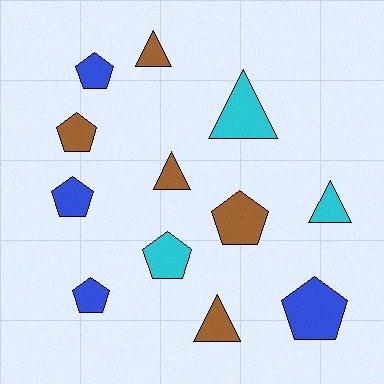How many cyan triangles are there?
There are 2 cyan triangles.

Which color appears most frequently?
Brown, with 5 objects.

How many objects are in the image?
There are 12 objects.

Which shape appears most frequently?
Pentagon, with 7 objects.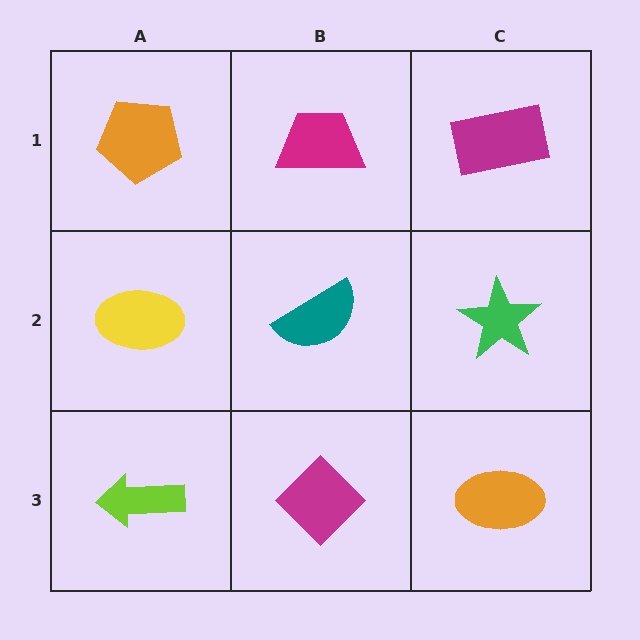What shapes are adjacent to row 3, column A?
A yellow ellipse (row 2, column A), a magenta diamond (row 3, column B).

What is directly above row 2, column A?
An orange pentagon.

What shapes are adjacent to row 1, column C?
A green star (row 2, column C), a magenta trapezoid (row 1, column B).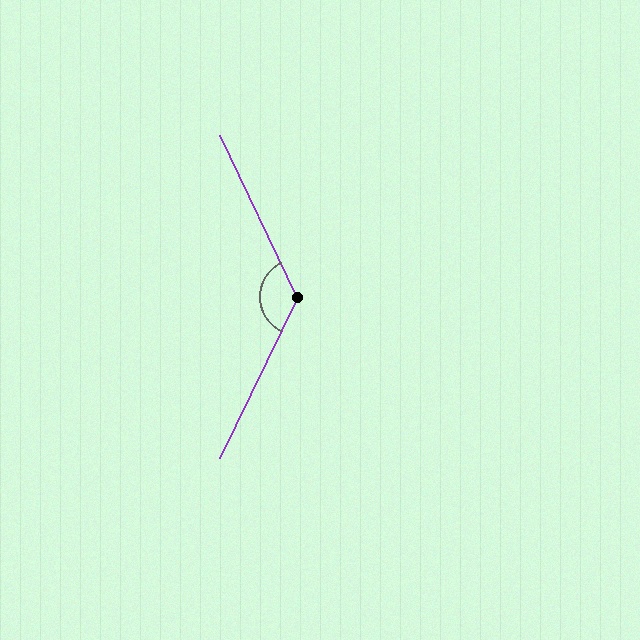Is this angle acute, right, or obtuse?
It is obtuse.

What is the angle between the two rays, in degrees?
Approximately 129 degrees.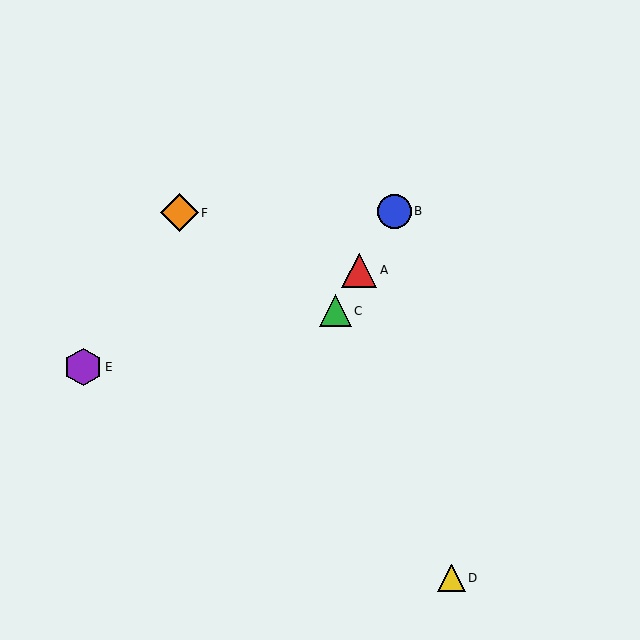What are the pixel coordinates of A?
Object A is at (359, 270).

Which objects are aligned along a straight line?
Objects A, B, C are aligned along a straight line.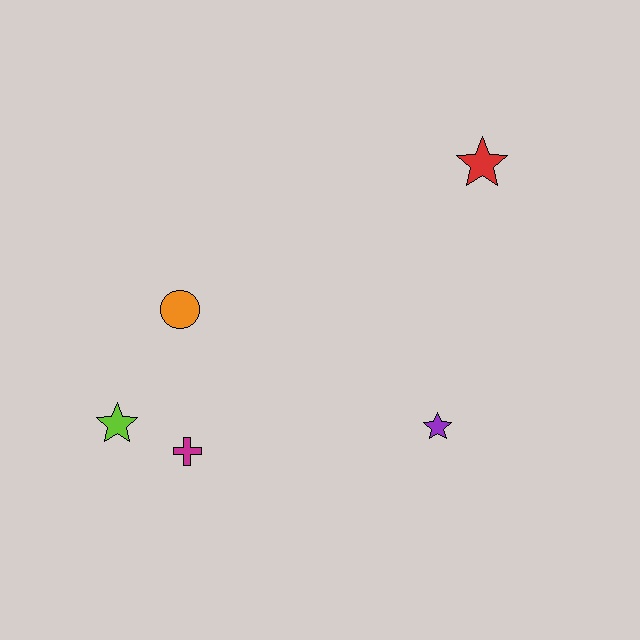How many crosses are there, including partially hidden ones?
There is 1 cross.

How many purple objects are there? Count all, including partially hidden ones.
There is 1 purple object.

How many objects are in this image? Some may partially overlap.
There are 5 objects.